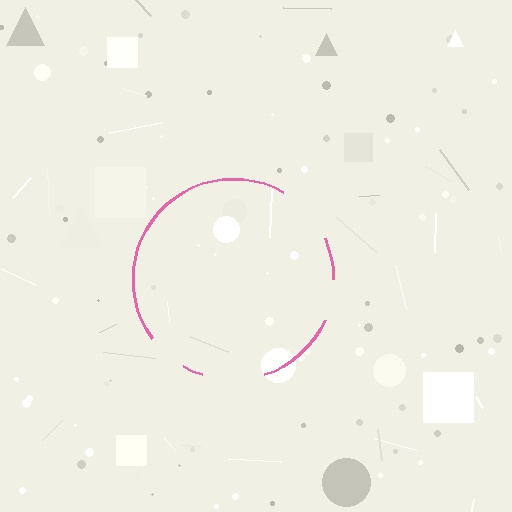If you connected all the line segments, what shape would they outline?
They would outline a circle.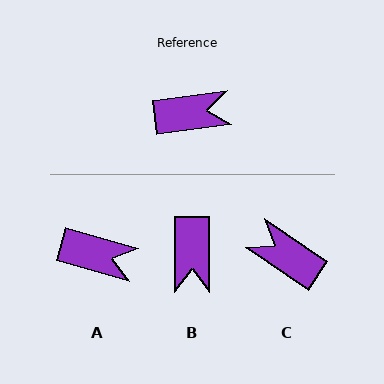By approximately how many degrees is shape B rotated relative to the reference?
Approximately 97 degrees clockwise.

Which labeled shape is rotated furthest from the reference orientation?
C, about 138 degrees away.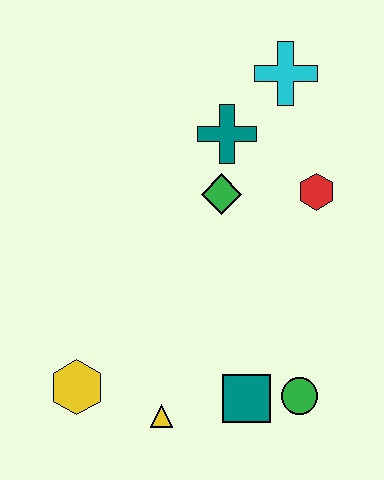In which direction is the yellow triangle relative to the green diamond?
The yellow triangle is below the green diamond.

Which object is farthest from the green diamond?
The yellow hexagon is farthest from the green diamond.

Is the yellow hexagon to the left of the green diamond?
Yes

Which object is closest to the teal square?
The green circle is closest to the teal square.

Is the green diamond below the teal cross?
Yes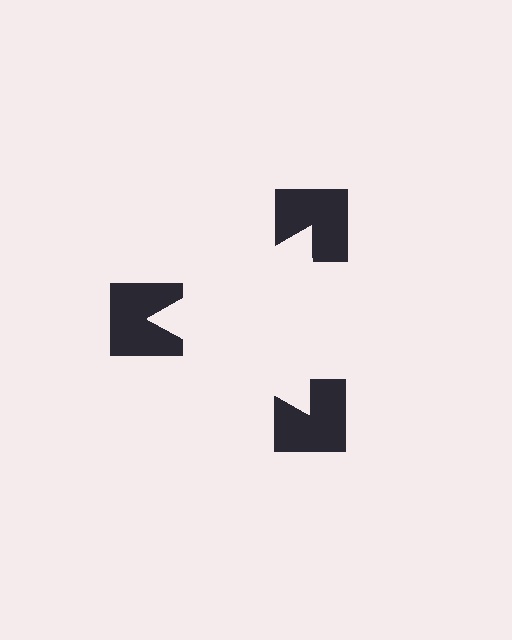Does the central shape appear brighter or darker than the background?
It typically appears slightly brighter than the background, even though no actual brightness change is drawn.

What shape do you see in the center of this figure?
An illusory triangle — its edges are inferred from the aligned wedge cuts in the notched squares, not physically drawn.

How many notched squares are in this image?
There are 3 — one at each vertex of the illusory triangle.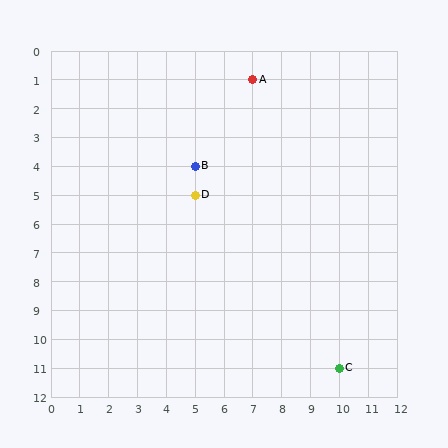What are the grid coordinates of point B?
Point B is at grid coordinates (5, 4).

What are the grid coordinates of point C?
Point C is at grid coordinates (10, 11).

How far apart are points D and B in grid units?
Points D and B are 1 row apart.